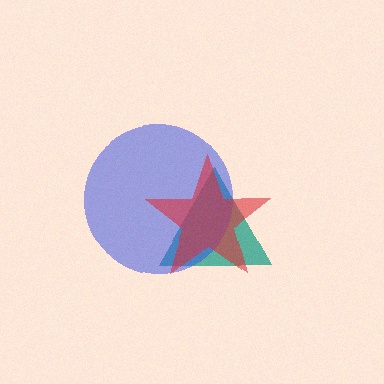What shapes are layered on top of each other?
The layered shapes are: a teal triangle, a blue circle, a red star.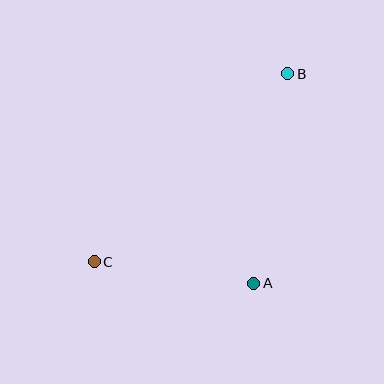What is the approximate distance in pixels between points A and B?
The distance between A and B is approximately 212 pixels.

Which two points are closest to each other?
Points A and C are closest to each other.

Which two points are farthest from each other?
Points B and C are farthest from each other.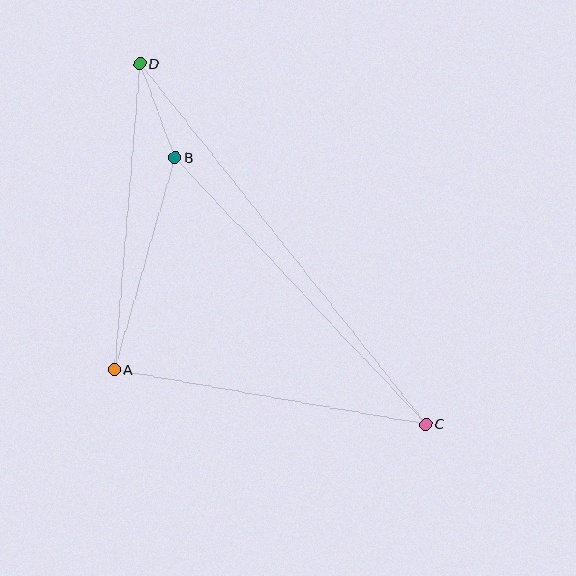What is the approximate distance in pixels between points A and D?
The distance between A and D is approximately 307 pixels.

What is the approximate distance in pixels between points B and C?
The distance between B and C is approximately 366 pixels.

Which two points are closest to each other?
Points B and D are closest to each other.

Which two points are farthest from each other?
Points C and D are farthest from each other.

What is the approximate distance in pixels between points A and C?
The distance between A and C is approximately 316 pixels.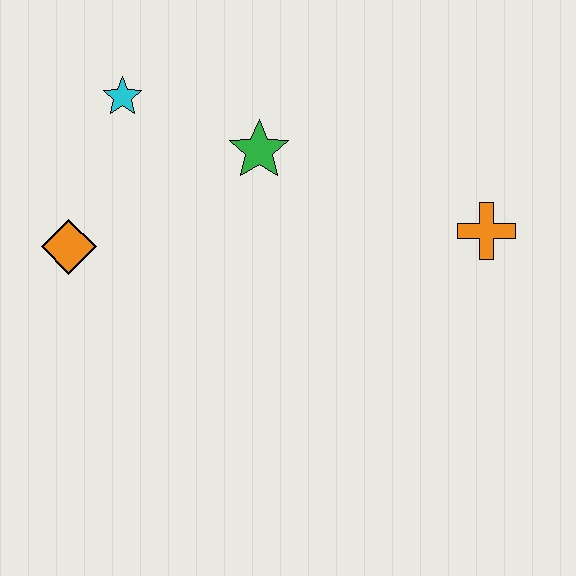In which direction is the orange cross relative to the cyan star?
The orange cross is to the right of the cyan star.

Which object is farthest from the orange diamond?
The orange cross is farthest from the orange diamond.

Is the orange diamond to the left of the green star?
Yes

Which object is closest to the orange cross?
The green star is closest to the orange cross.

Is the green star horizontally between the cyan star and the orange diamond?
No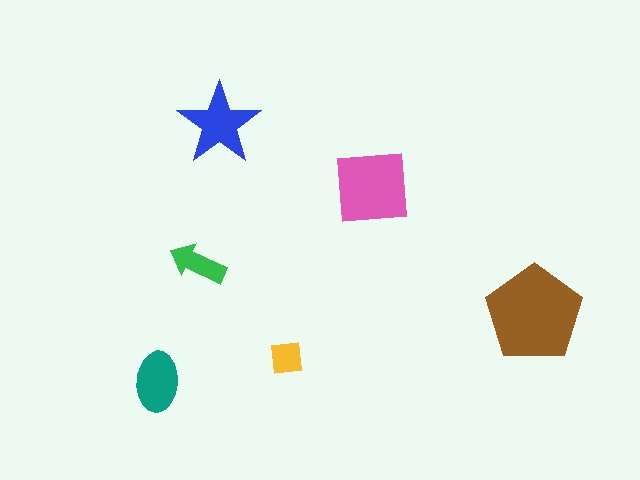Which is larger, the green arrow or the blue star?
The blue star.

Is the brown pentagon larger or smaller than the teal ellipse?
Larger.